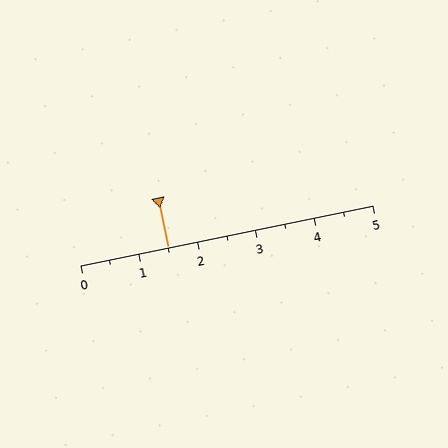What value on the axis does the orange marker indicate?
The marker indicates approximately 1.5.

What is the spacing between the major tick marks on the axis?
The major ticks are spaced 1 apart.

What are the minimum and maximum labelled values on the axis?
The axis runs from 0 to 5.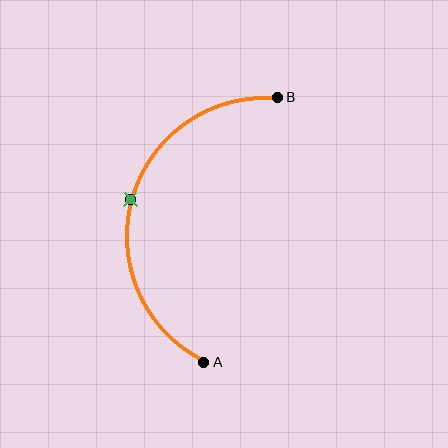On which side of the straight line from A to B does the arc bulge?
The arc bulges to the left of the straight line connecting A and B.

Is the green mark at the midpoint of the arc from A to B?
Yes. The green mark lies on the arc at equal arc-length from both A and B — it is the arc midpoint.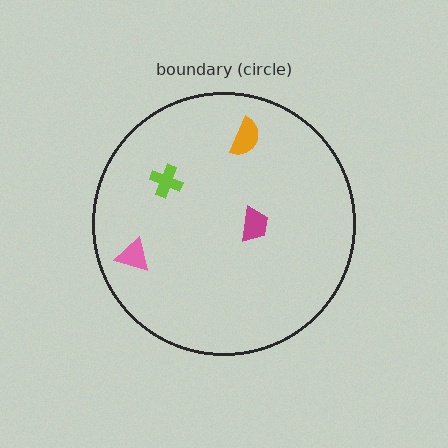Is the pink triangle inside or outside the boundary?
Inside.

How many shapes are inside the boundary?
4 inside, 0 outside.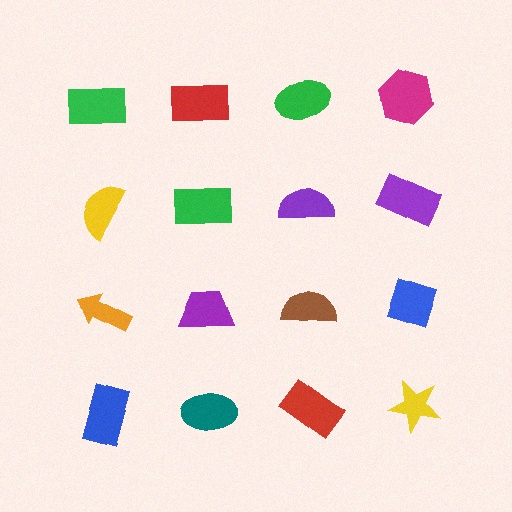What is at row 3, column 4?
A blue diamond.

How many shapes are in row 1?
4 shapes.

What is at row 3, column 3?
A brown semicircle.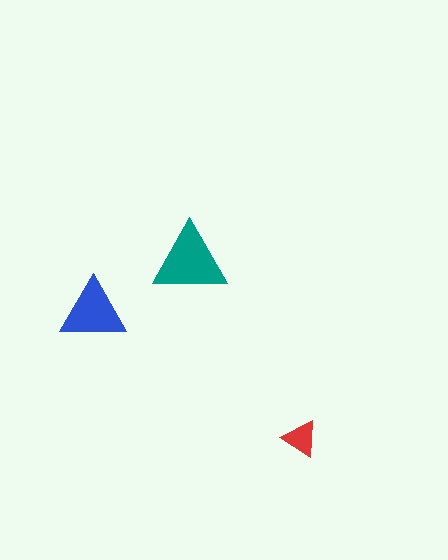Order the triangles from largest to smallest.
the teal one, the blue one, the red one.